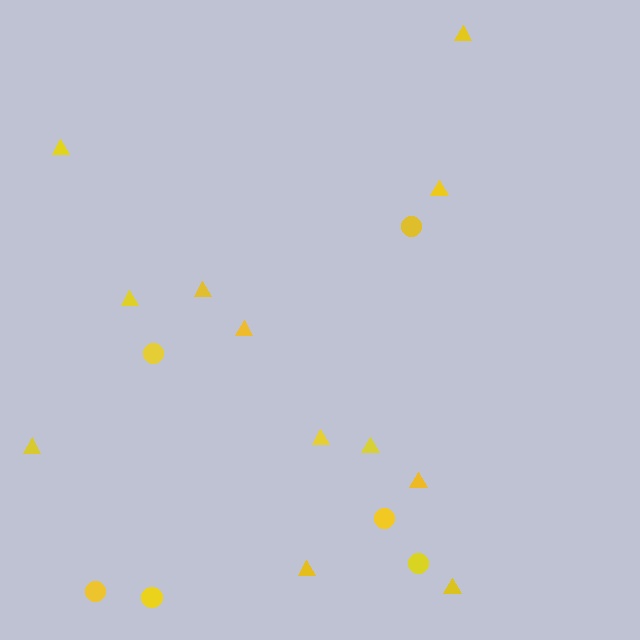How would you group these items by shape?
There are 2 groups: one group of circles (6) and one group of triangles (12).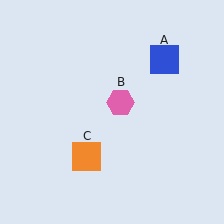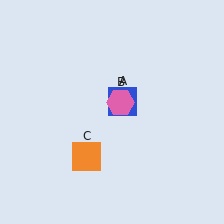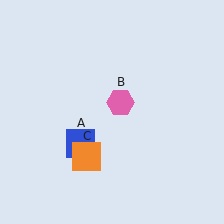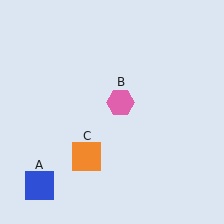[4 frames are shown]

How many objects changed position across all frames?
1 object changed position: blue square (object A).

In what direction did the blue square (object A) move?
The blue square (object A) moved down and to the left.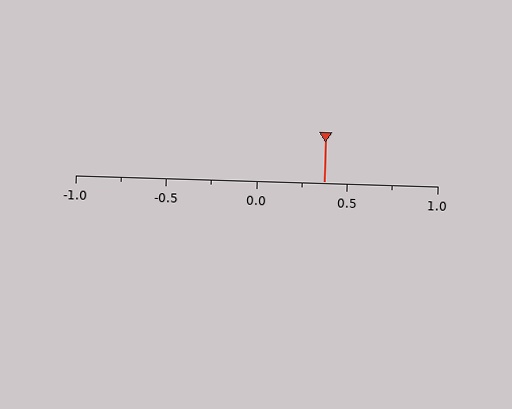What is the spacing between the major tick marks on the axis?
The major ticks are spaced 0.5 apart.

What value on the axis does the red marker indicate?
The marker indicates approximately 0.38.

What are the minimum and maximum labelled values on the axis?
The axis runs from -1.0 to 1.0.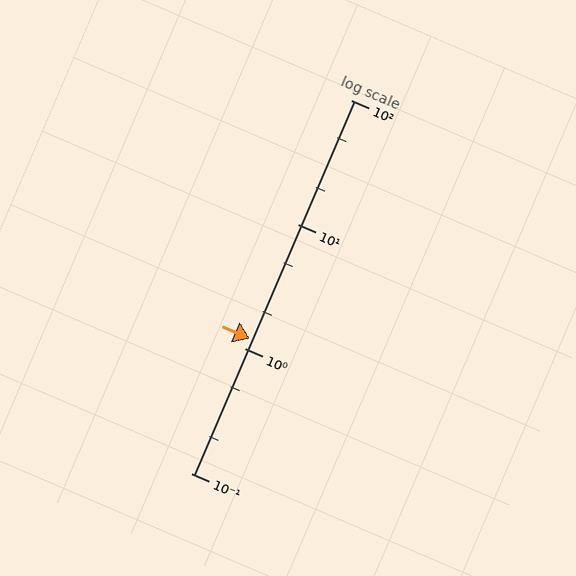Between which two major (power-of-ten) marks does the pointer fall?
The pointer is between 1 and 10.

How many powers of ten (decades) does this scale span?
The scale spans 3 decades, from 0.1 to 100.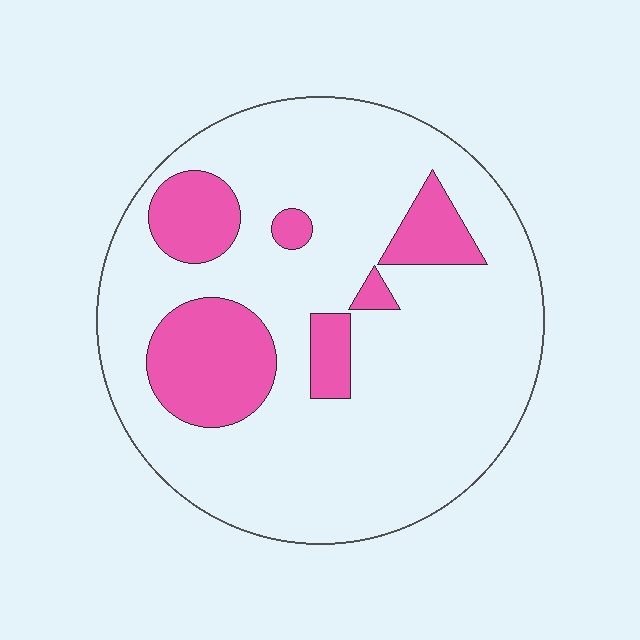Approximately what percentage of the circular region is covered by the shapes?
Approximately 20%.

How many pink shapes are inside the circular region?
6.